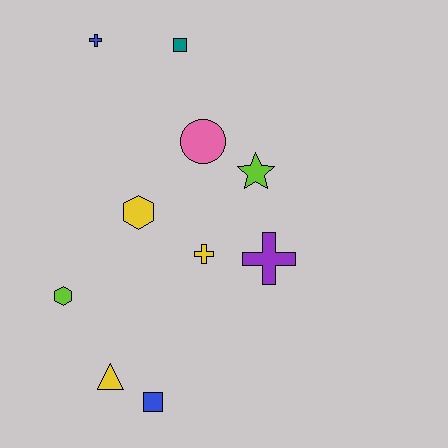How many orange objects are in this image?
There are no orange objects.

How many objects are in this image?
There are 10 objects.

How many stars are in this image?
There is 1 star.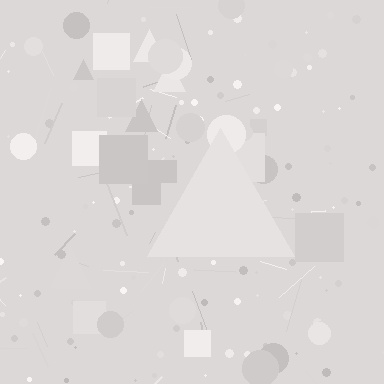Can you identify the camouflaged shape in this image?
The camouflaged shape is a triangle.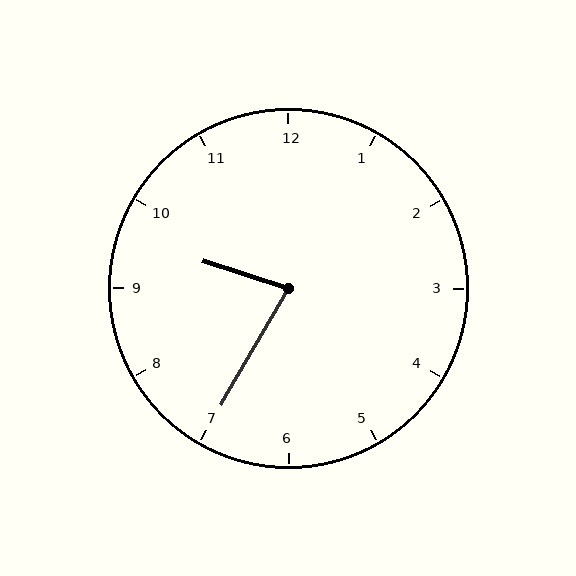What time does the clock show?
9:35.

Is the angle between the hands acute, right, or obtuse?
It is acute.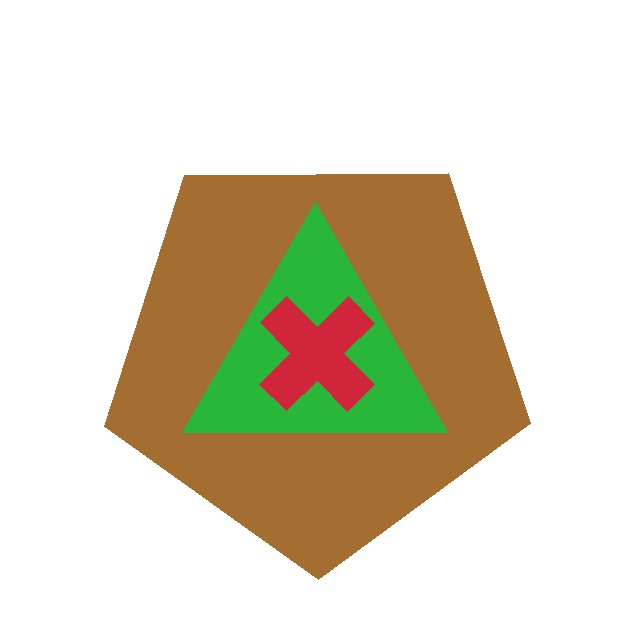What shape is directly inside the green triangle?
The red cross.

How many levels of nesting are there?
3.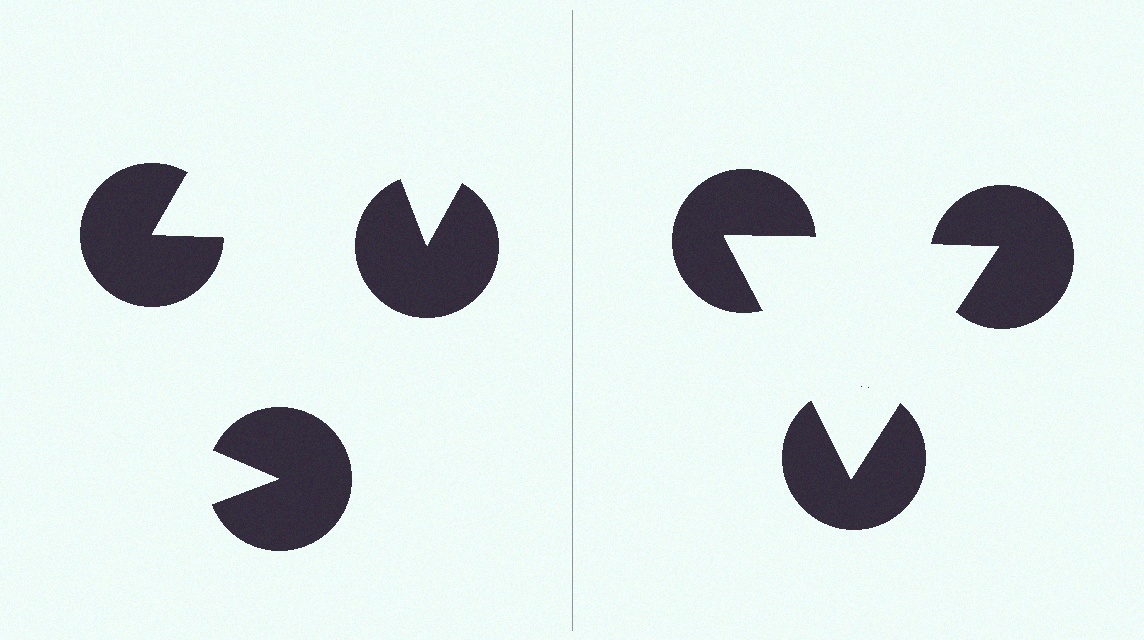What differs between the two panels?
The pac-man discs are positioned identically on both sides; only the wedge orientations differ. On the right they align to a triangle; on the left they are misaligned.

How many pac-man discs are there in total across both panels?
6 — 3 on each side.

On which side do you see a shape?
An illusory triangle appears on the right side. On the left side the wedge cuts are rotated, so no coherent shape forms.